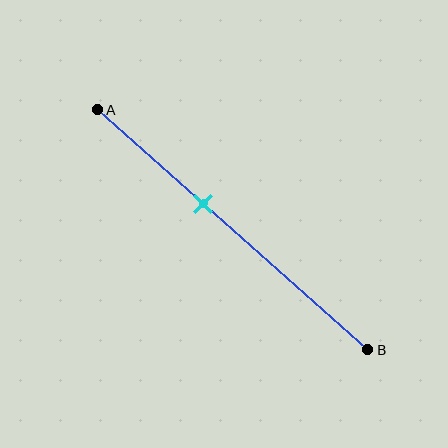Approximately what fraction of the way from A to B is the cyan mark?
The cyan mark is approximately 40% of the way from A to B.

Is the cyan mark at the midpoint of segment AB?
No, the mark is at about 40% from A, not at the 50% midpoint.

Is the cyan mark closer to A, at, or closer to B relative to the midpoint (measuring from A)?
The cyan mark is closer to point A than the midpoint of segment AB.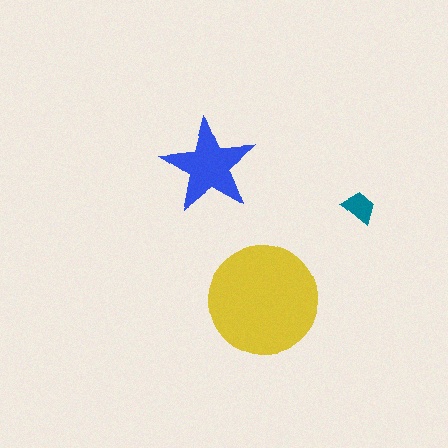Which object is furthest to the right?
The teal trapezoid is rightmost.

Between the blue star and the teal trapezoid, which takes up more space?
The blue star.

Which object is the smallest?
The teal trapezoid.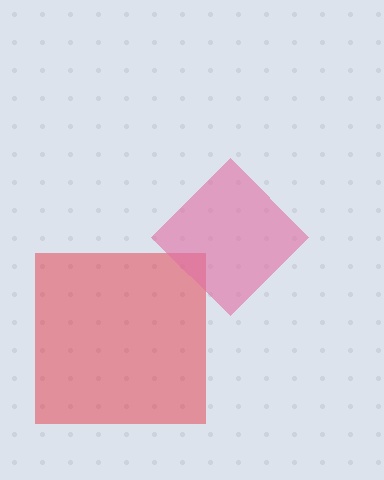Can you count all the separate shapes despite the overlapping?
Yes, there are 2 separate shapes.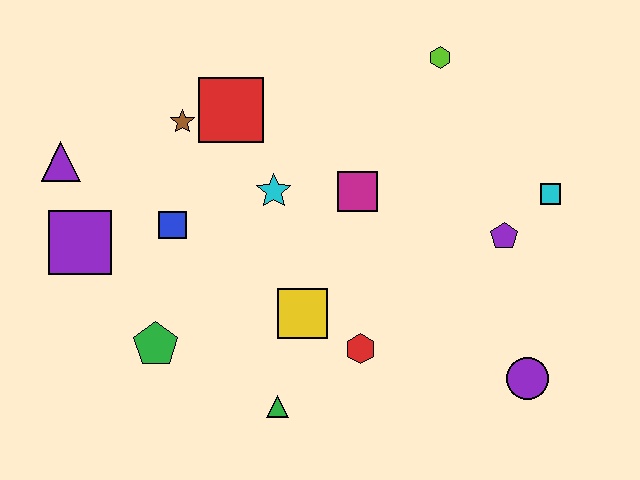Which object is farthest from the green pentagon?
The cyan square is farthest from the green pentagon.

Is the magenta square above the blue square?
Yes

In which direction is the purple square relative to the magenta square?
The purple square is to the left of the magenta square.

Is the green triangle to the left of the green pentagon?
No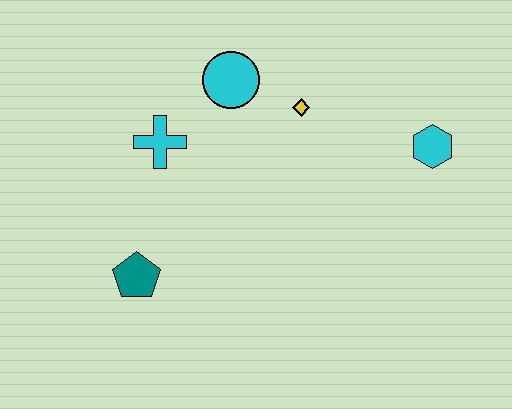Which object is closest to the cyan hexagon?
The yellow diamond is closest to the cyan hexagon.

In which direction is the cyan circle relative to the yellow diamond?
The cyan circle is to the left of the yellow diamond.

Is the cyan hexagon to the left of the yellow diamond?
No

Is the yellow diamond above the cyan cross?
Yes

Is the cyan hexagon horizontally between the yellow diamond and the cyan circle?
No